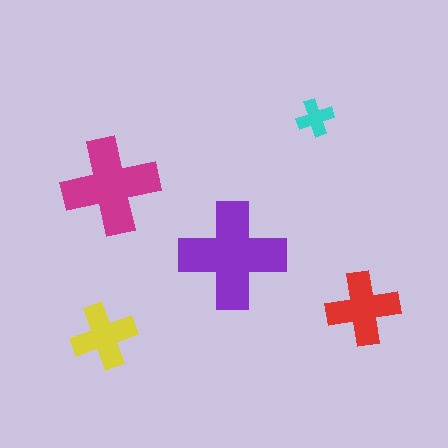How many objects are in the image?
There are 5 objects in the image.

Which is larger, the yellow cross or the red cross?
The red one.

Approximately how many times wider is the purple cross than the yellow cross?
About 1.5 times wider.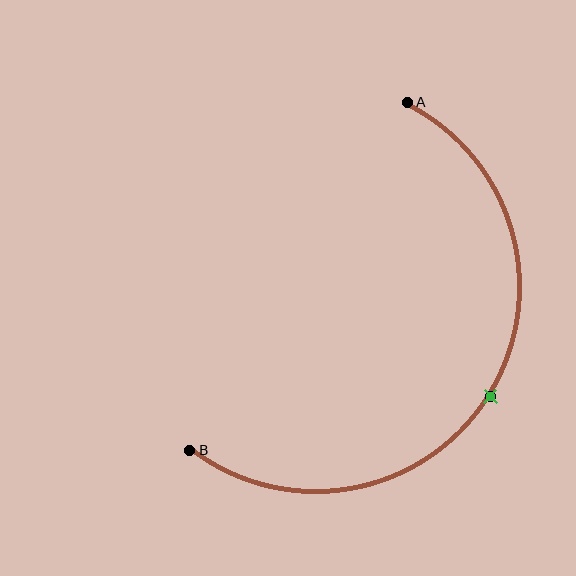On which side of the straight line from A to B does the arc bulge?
The arc bulges to the right of the straight line connecting A and B.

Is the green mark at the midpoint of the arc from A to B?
Yes. The green mark lies on the arc at equal arc-length from both A and B — it is the arc midpoint.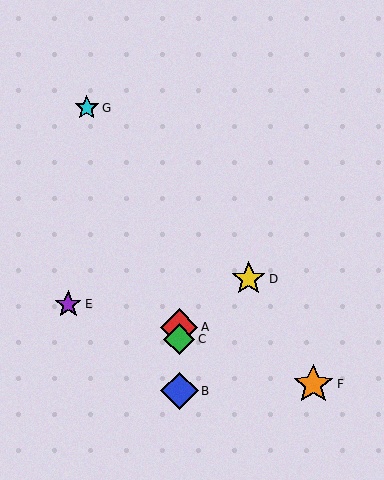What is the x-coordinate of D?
Object D is at x≈249.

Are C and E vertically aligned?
No, C is at x≈179 and E is at x≈68.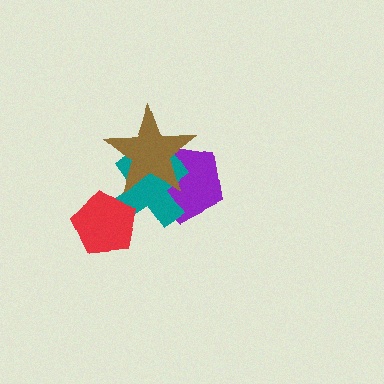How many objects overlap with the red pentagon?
1 object overlaps with the red pentagon.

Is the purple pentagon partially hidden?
Yes, it is partially covered by another shape.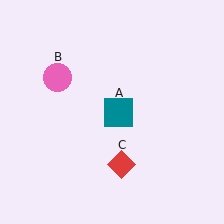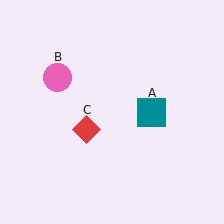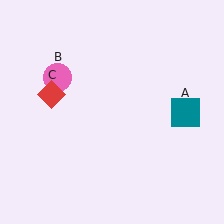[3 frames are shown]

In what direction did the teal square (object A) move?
The teal square (object A) moved right.